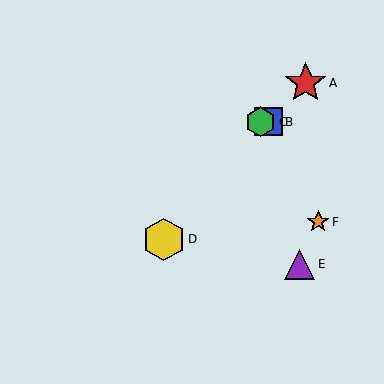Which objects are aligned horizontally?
Objects B, C are aligned horizontally.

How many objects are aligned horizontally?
2 objects (B, C) are aligned horizontally.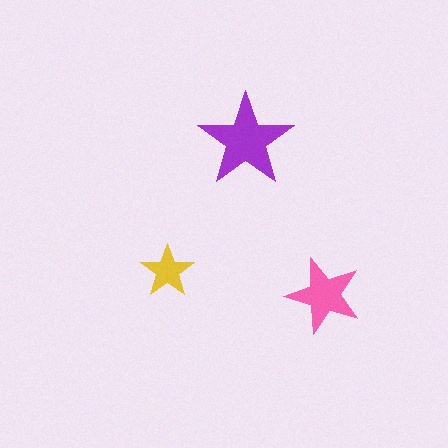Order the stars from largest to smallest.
the purple one, the pink one, the yellow one.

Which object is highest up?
The purple star is topmost.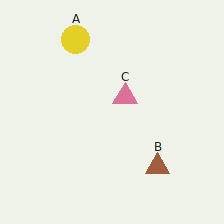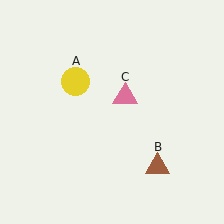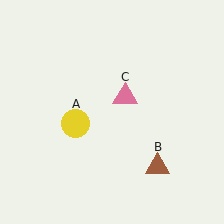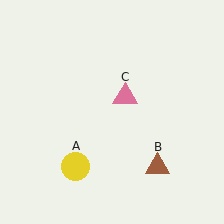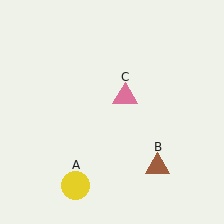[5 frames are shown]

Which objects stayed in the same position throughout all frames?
Brown triangle (object B) and pink triangle (object C) remained stationary.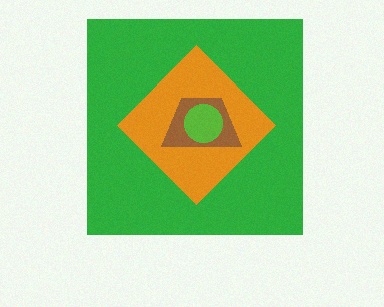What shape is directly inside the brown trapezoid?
The lime circle.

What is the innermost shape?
The lime circle.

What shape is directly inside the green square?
The orange diamond.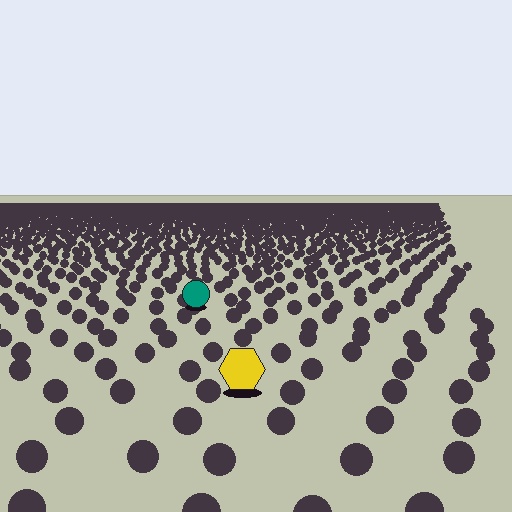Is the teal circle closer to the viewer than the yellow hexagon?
No. The yellow hexagon is closer — you can tell from the texture gradient: the ground texture is coarser near it.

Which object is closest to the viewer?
The yellow hexagon is closest. The texture marks near it are larger and more spread out.